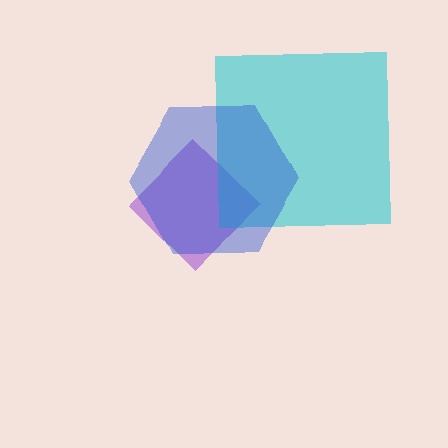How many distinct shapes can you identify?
There are 3 distinct shapes: a purple diamond, a cyan square, a blue hexagon.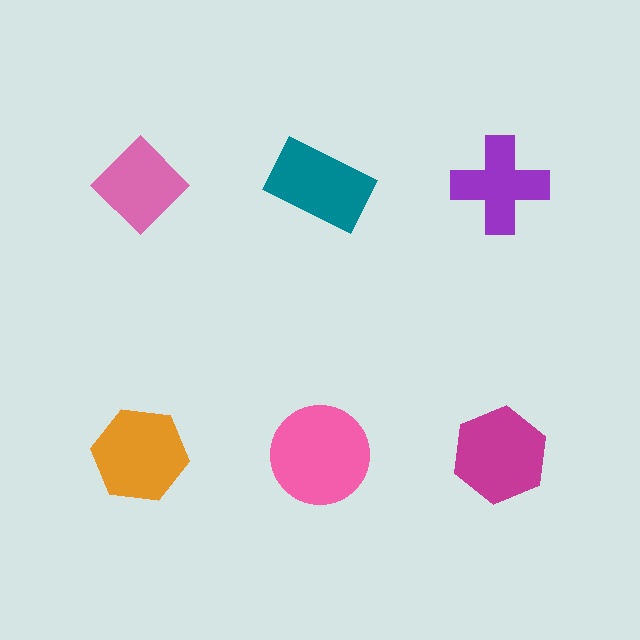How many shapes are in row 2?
3 shapes.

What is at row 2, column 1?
An orange hexagon.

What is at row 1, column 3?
A purple cross.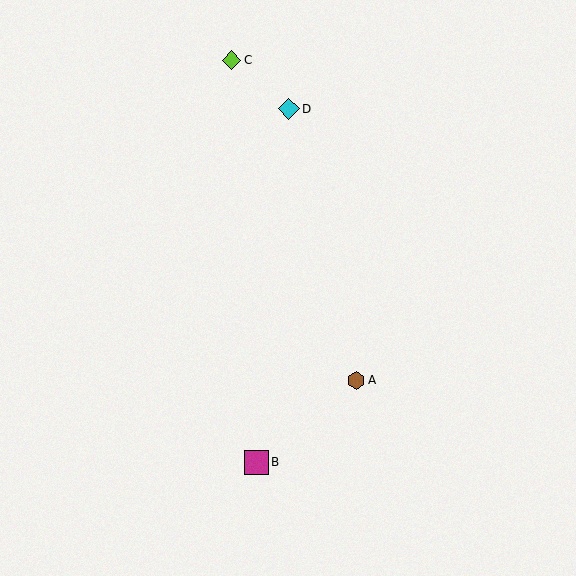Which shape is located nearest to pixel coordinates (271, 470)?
The magenta square (labeled B) at (256, 462) is nearest to that location.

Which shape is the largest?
The magenta square (labeled B) is the largest.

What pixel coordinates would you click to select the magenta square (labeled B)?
Click at (256, 462) to select the magenta square B.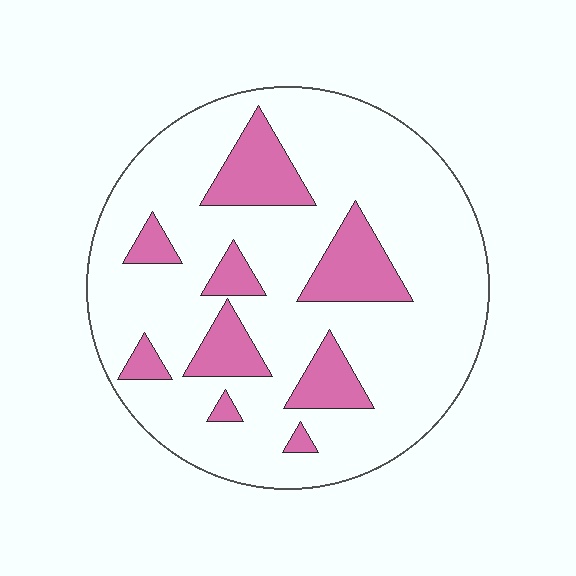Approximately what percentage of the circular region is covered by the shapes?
Approximately 20%.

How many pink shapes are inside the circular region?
9.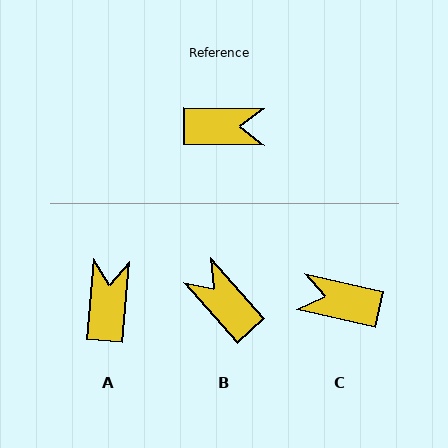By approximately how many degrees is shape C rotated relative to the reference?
Approximately 168 degrees counter-clockwise.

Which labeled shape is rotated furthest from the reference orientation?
C, about 168 degrees away.